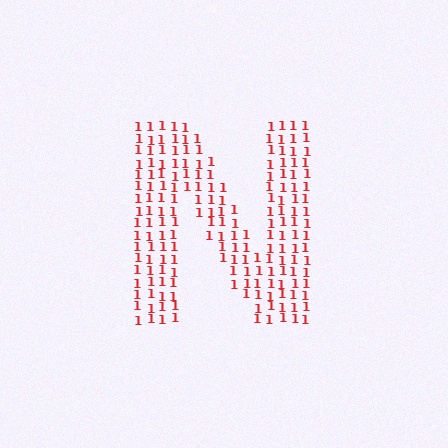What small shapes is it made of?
It is made of small digit 1's.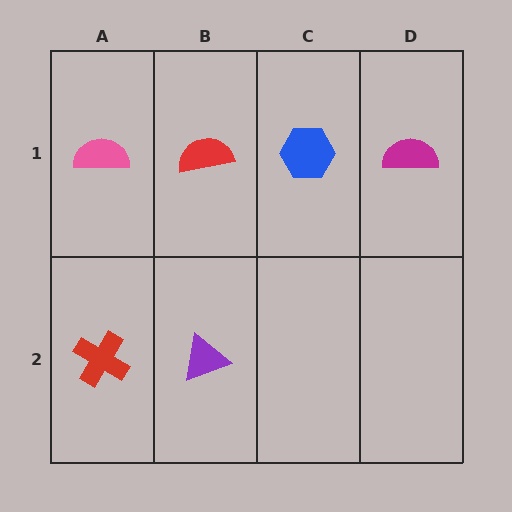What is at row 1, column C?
A blue hexagon.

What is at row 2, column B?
A purple triangle.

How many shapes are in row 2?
2 shapes.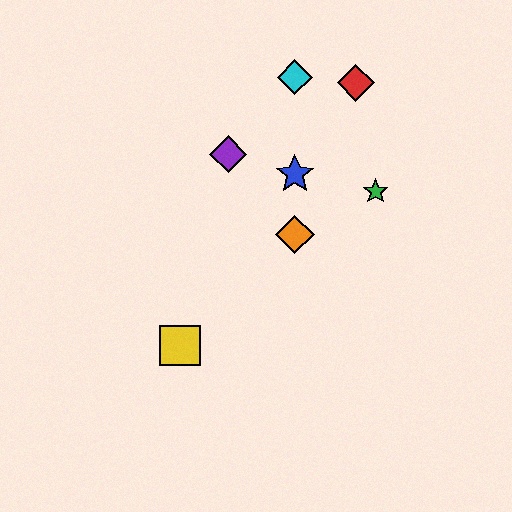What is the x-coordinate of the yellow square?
The yellow square is at x≈180.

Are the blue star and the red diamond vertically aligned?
No, the blue star is at x≈295 and the red diamond is at x≈356.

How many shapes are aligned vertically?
3 shapes (the blue star, the orange diamond, the cyan diamond) are aligned vertically.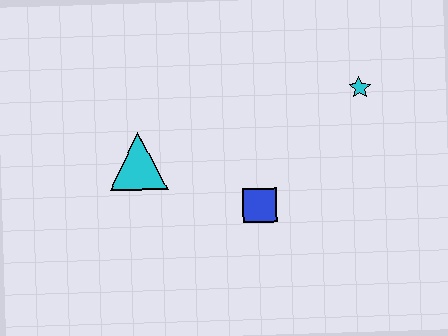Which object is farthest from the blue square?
The cyan star is farthest from the blue square.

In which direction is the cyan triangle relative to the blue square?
The cyan triangle is to the left of the blue square.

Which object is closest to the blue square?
The cyan triangle is closest to the blue square.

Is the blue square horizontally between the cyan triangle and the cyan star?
Yes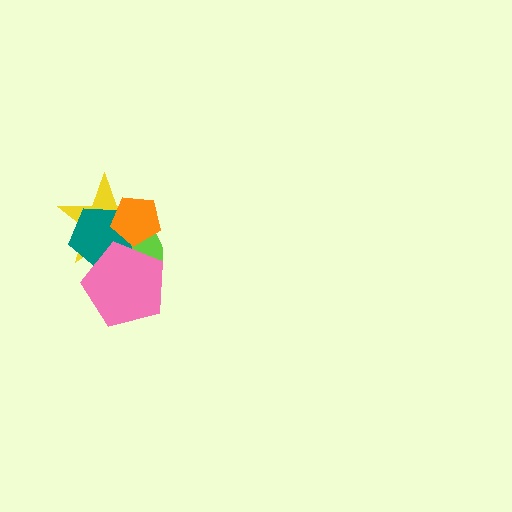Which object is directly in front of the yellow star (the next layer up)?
The teal pentagon is directly in front of the yellow star.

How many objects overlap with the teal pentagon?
4 objects overlap with the teal pentagon.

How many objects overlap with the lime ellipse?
4 objects overlap with the lime ellipse.